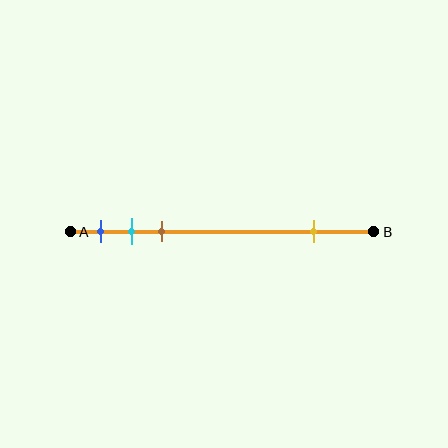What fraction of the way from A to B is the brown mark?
The brown mark is approximately 30% (0.3) of the way from A to B.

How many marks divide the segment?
There are 4 marks dividing the segment.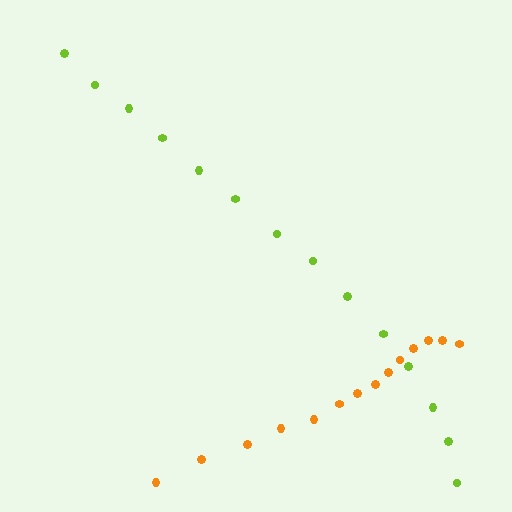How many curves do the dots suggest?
There are 2 distinct paths.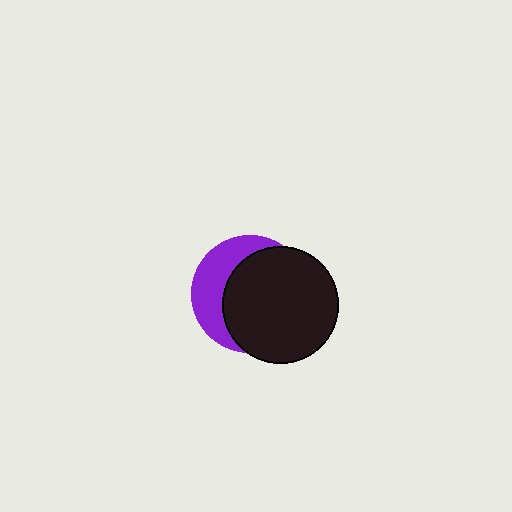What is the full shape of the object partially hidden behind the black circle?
The partially hidden object is a purple circle.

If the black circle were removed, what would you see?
You would see the complete purple circle.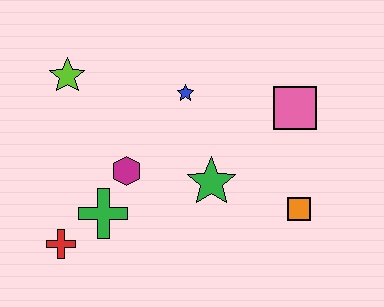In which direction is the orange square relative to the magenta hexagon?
The orange square is to the right of the magenta hexagon.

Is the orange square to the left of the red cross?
No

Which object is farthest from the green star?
The lime star is farthest from the green star.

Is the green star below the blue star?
Yes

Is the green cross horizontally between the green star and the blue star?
No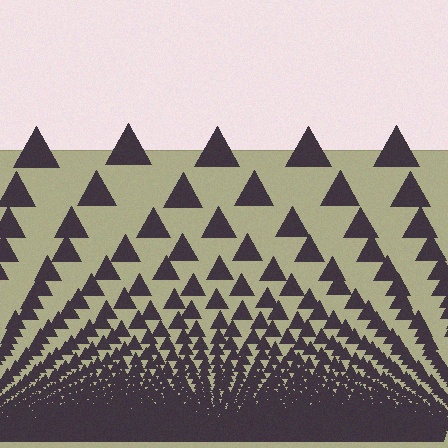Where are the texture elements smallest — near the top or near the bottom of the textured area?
Near the bottom.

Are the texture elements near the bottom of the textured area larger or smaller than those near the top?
Smaller. The gradient is inverted — elements near the bottom are smaller and denser.